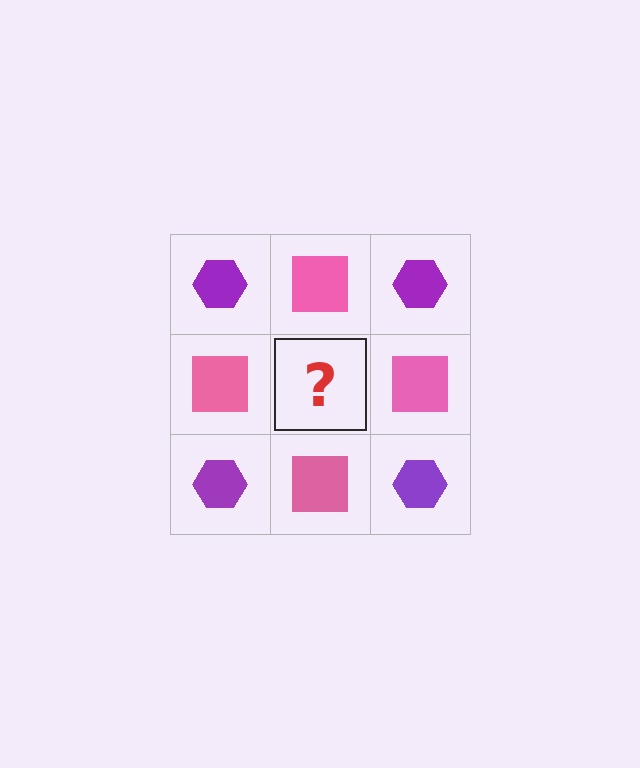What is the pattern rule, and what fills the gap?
The rule is that it alternates purple hexagon and pink square in a checkerboard pattern. The gap should be filled with a purple hexagon.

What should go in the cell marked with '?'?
The missing cell should contain a purple hexagon.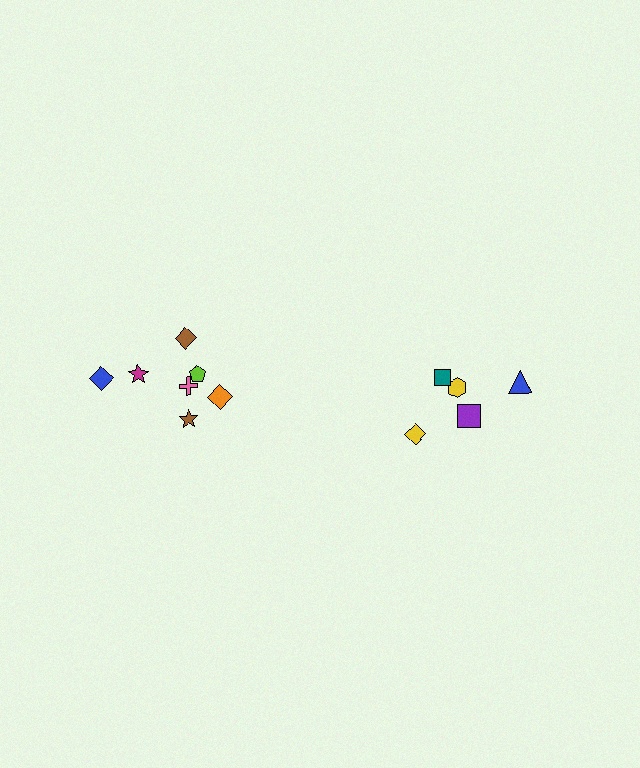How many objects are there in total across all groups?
There are 12 objects.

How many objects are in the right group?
There are 5 objects.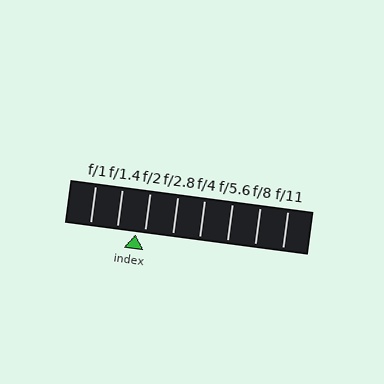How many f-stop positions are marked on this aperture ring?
There are 8 f-stop positions marked.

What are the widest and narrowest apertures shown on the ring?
The widest aperture shown is f/1 and the narrowest is f/11.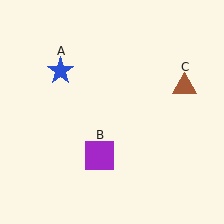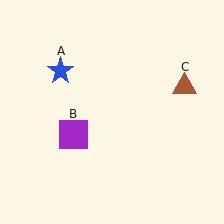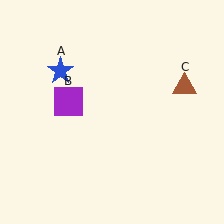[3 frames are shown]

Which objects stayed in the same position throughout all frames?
Blue star (object A) and brown triangle (object C) remained stationary.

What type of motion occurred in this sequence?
The purple square (object B) rotated clockwise around the center of the scene.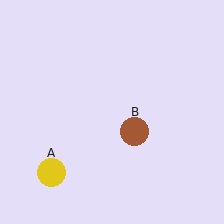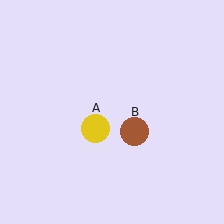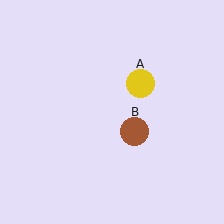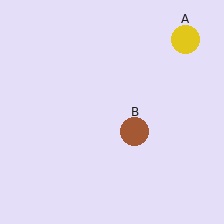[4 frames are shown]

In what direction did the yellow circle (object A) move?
The yellow circle (object A) moved up and to the right.